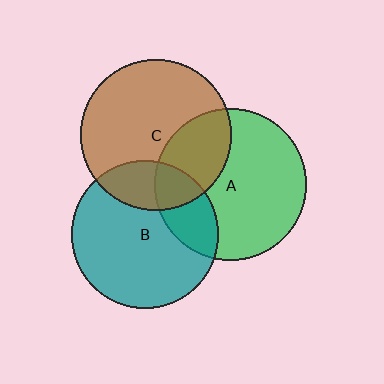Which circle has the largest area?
Circle A (green).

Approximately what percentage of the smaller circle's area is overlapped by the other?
Approximately 25%.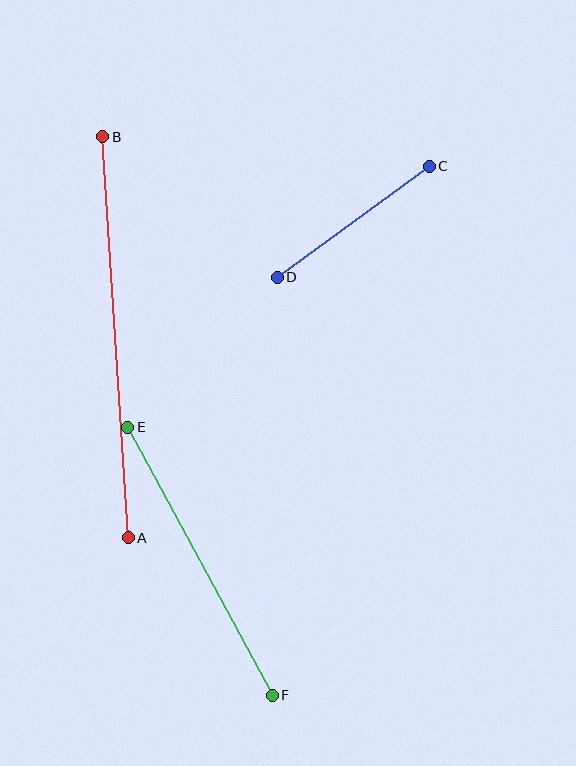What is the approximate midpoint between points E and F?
The midpoint is at approximately (200, 561) pixels.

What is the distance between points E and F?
The distance is approximately 304 pixels.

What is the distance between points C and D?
The distance is approximately 189 pixels.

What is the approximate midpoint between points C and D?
The midpoint is at approximately (353, 222) pixels.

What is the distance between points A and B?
The distance is approximately 402 pixels.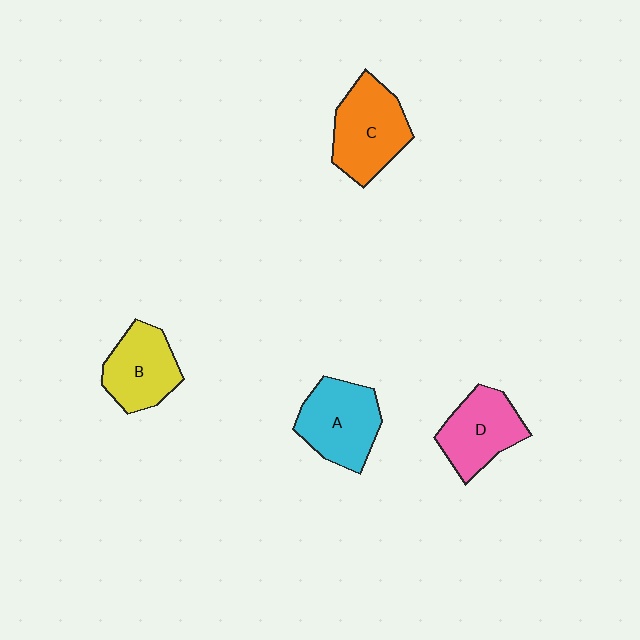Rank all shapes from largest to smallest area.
From largest to smallest: C (orange), A (cyan), D (pink), B (yellow).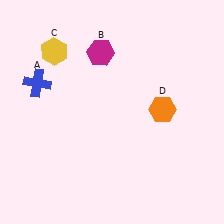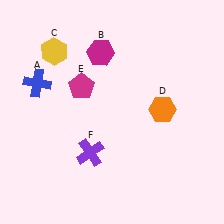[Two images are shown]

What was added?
A magenta pentagon (E), a purple cross (F) were added in Image 2.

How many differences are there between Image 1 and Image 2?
There are 2 differences between the two images.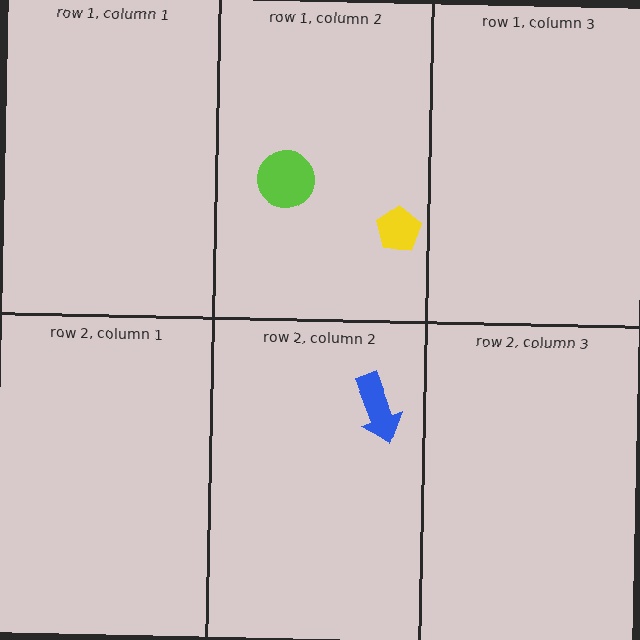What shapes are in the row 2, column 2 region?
The blue arrow.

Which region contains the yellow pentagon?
The row 1, column 2 region.